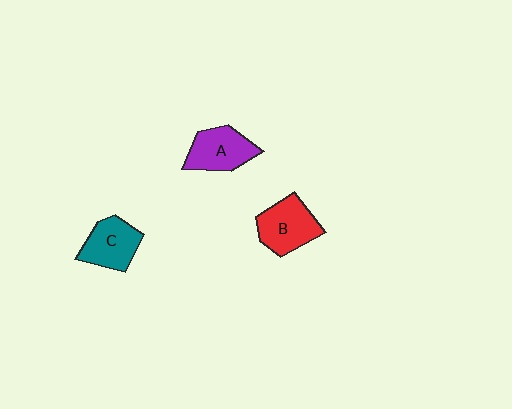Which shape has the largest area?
Shape B (red).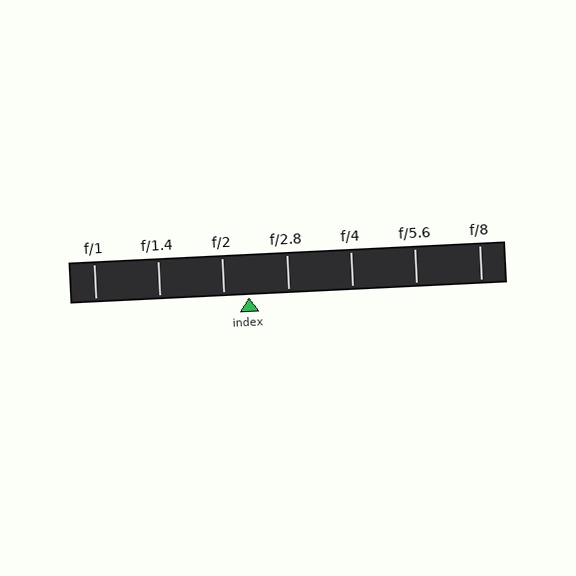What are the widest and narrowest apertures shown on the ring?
The widest aperture shown is f/1 and the narrowest is f/8.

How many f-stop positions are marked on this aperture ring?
There are 7 f-stop positions marked.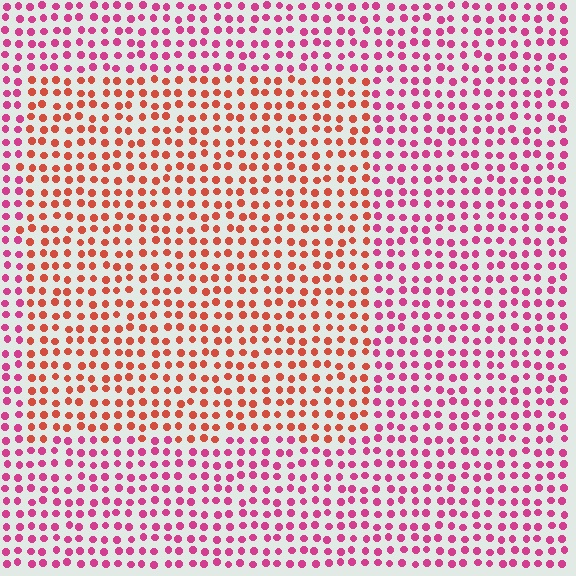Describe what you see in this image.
The image is filled with small magenta elements in a uniform arrangement. A rectangle-shaped region is visible where the elements are tinted to a slightly different hue, forming a subtle color boundary.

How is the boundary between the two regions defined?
The boundary is defined purely by a slight shift in hue (about 40 degrees). Spacing, size, and orientation are identical on both sides.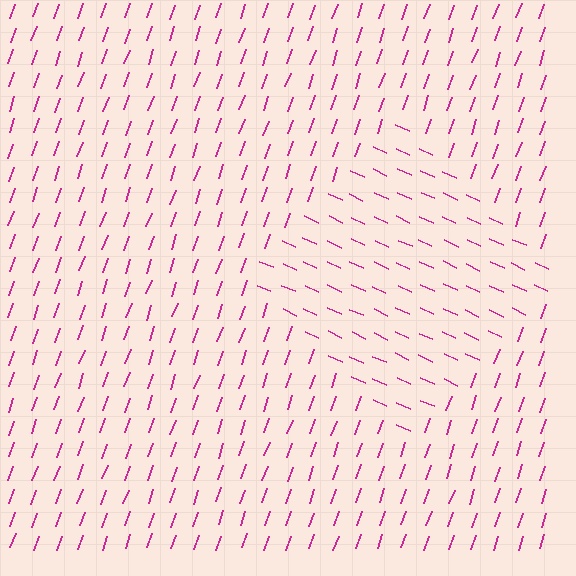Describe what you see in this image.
The image is filled with small magenta line segments. A diamond region in the image has lines oriented differently from the surrounding lines, creating a visible texture boundary.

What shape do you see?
I see a diamond.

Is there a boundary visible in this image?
Yes, there is a texture boundary formed by a change in line orientation.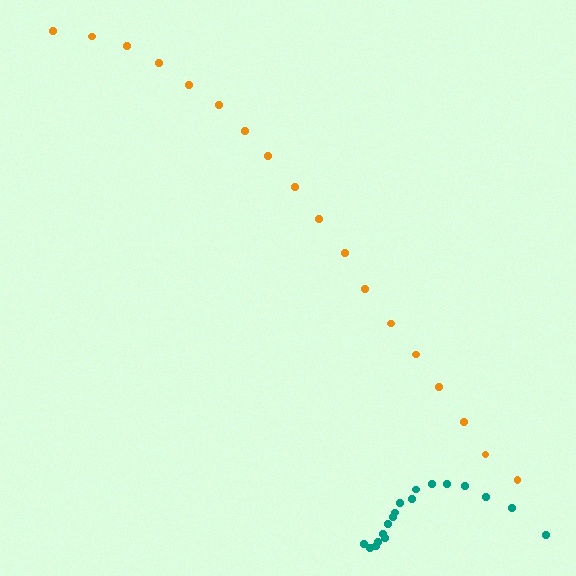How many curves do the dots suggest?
There are 2 distinct paths.